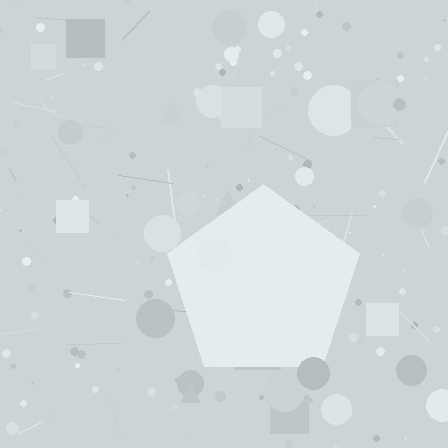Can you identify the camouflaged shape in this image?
The camouflaged shape is a pentagon.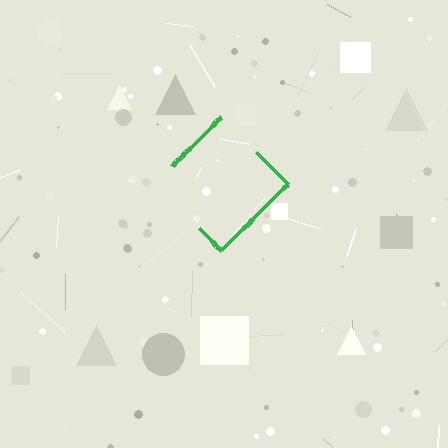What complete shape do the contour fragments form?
The contour fragments form a diamond.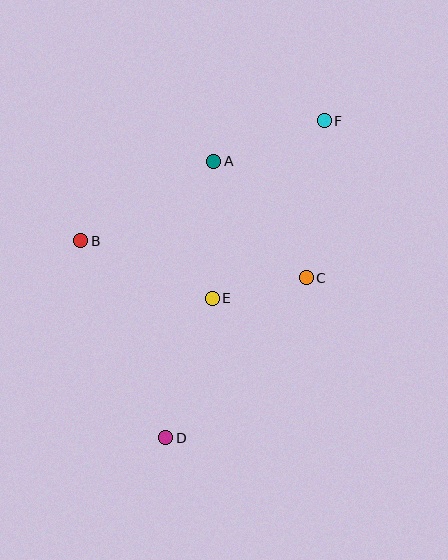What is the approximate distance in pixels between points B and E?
The distance between B and E is approximately 144 pixels.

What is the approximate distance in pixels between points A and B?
The distance between A and B is approximately 155 pixels.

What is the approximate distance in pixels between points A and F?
The distance between A and F is approximately 118 pixels.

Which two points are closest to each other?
Points C and E are closest to each other.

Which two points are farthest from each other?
Points D and F are farthest from each other.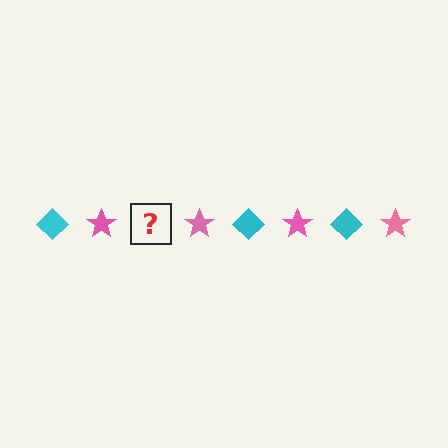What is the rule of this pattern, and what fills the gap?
The rule is that the pattern alternates between cyan diamond and pink star. The gap should be filled with a cyan diamond.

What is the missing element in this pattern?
The missing element is a cyan diamond.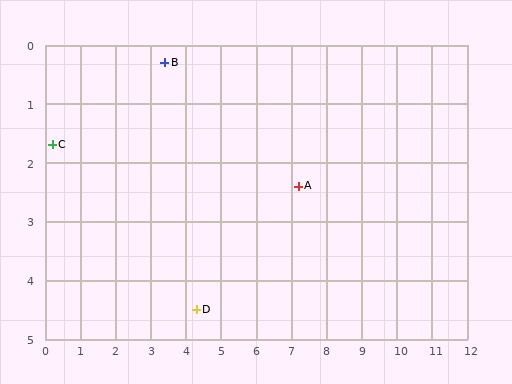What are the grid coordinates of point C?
Point C is at approximately (0.2, 1.7).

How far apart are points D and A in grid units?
Points D and A are about 3.6 grid units apart.